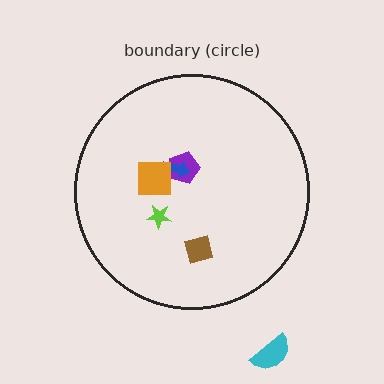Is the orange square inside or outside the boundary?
Inside.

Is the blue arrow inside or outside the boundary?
Inside.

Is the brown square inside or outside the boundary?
Inside.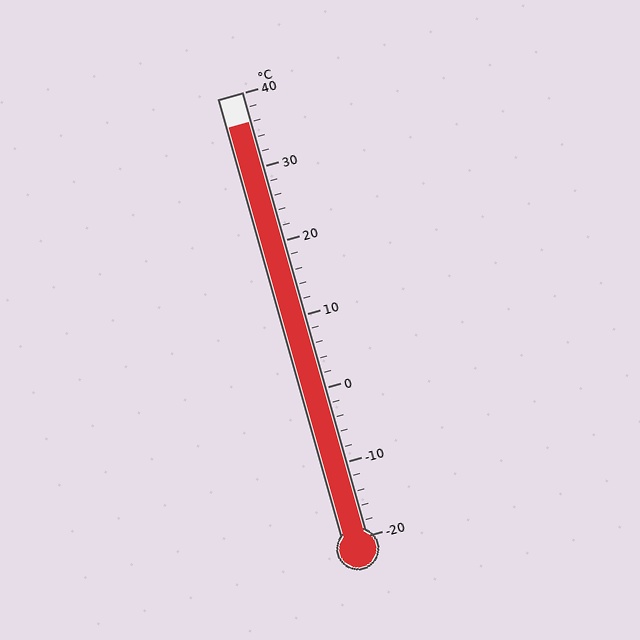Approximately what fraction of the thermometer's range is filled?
The thermometer is filled to approximately 95% of its range.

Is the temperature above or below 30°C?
The temperature is above 30°C.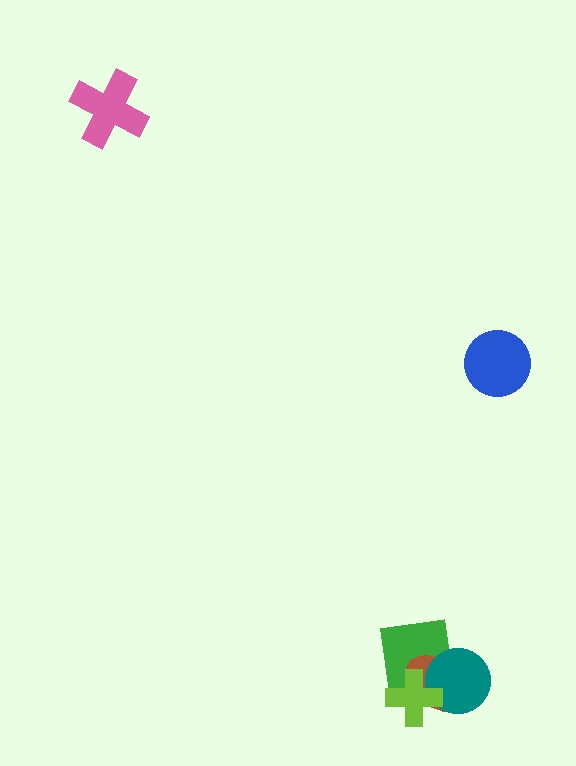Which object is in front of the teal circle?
The lime cross is in front of the teal circle.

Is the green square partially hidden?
Yes, it is partially covered by another shape.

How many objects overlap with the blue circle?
0 objects overlap with the blue circle.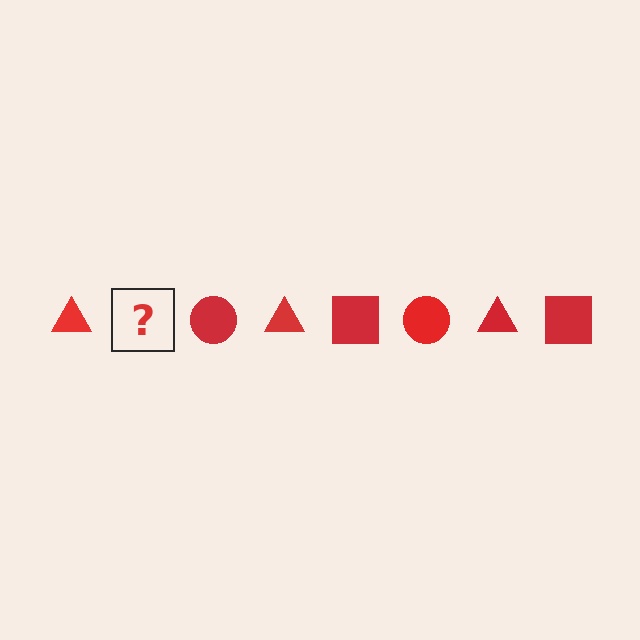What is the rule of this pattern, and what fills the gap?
The rule is that the pattern cycles through triangle, square, circle shapes in red. The gap should be filled with a red square.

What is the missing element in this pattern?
The missing element is a red square.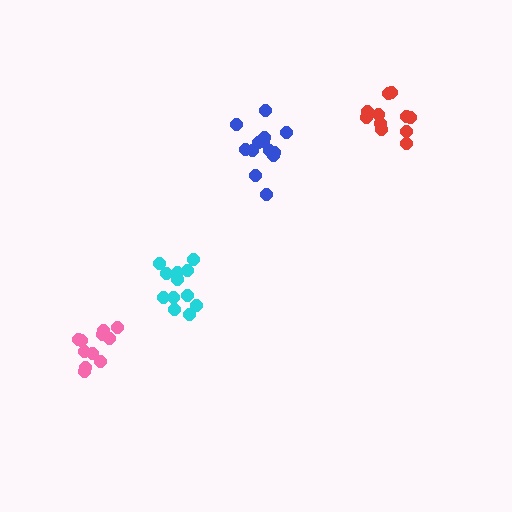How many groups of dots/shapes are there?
There are 4 groups.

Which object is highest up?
The red cluster is topmost.